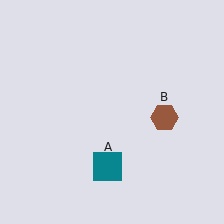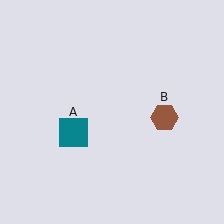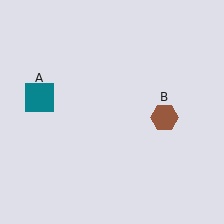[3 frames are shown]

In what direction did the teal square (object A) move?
The teal square (object A) moved up and to the left.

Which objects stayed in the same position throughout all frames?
Brown hexagon (object B) remained stationary.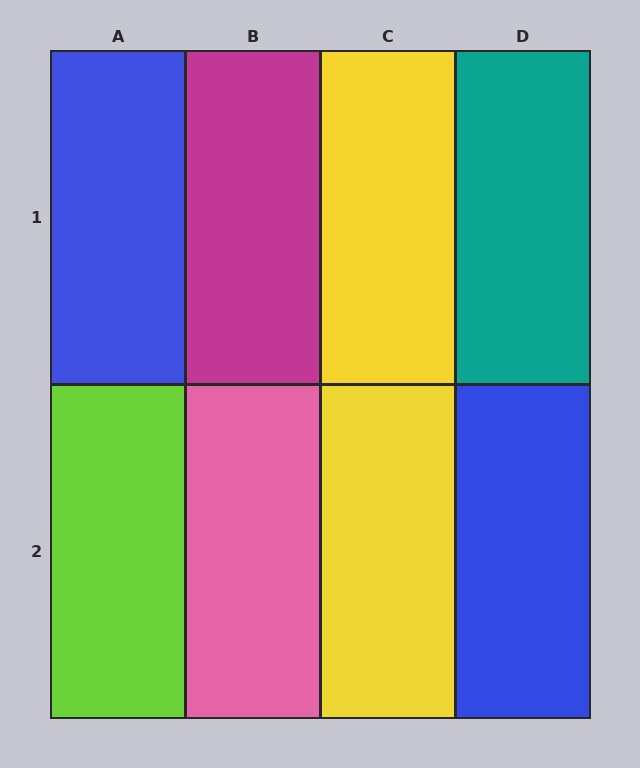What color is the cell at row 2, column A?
Lime.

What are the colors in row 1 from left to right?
Blue, magenta, yellow, teal.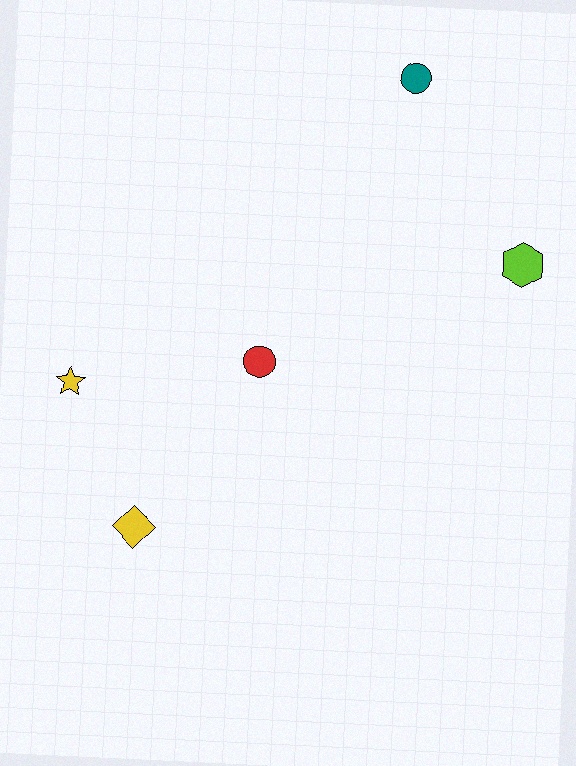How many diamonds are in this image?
There is 1 diamond.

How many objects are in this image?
There are 5 objects.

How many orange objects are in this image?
There are no orange objects.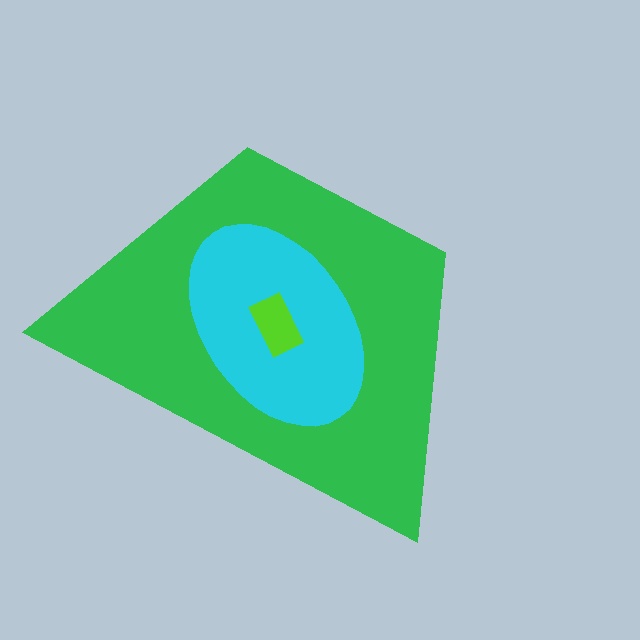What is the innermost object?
The lime rectangle.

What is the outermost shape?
The green trapezoid.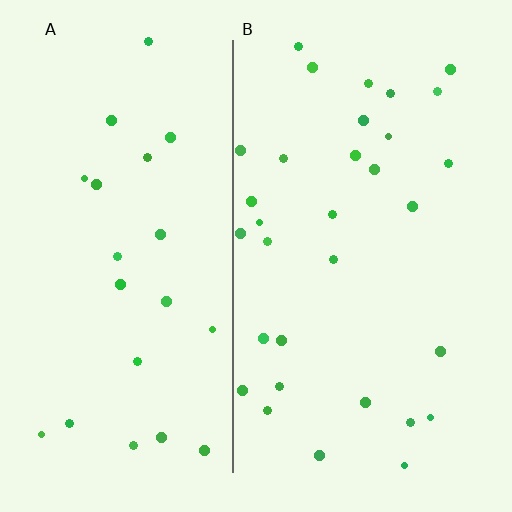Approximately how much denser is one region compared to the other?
Approximately 1.5× — region B over region A.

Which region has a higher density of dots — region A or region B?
B (the right).